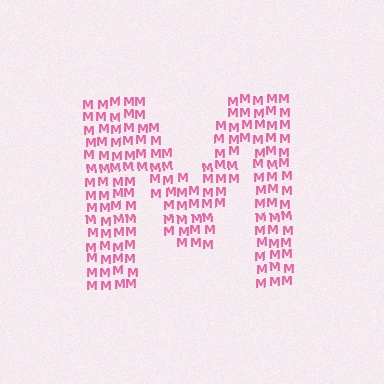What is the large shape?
The large shape is the letter M.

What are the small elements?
The small elements are letter M's.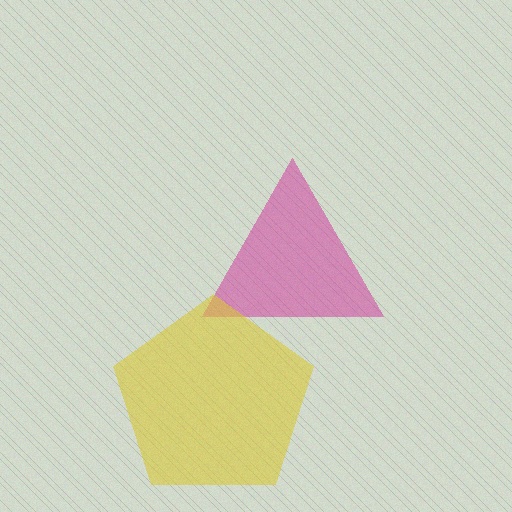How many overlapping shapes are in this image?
There are 2 overlapping shapes in the image.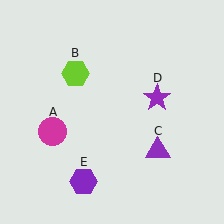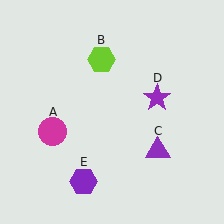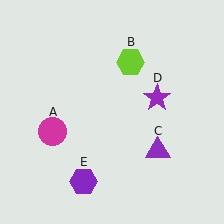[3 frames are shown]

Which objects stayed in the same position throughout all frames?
Magenta circle (object A) and purple triangle (object C) and purple star (object D) and purple hexagon (object E) remained stationary.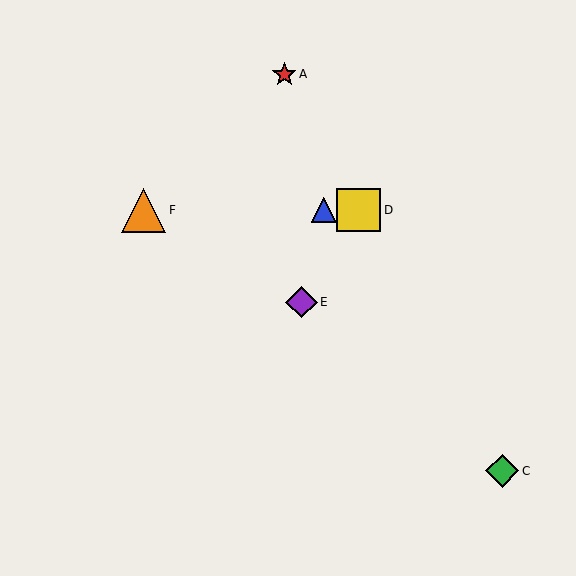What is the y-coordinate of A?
Object A is at y≈75.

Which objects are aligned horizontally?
Objects B, D, F are aligned horizontally.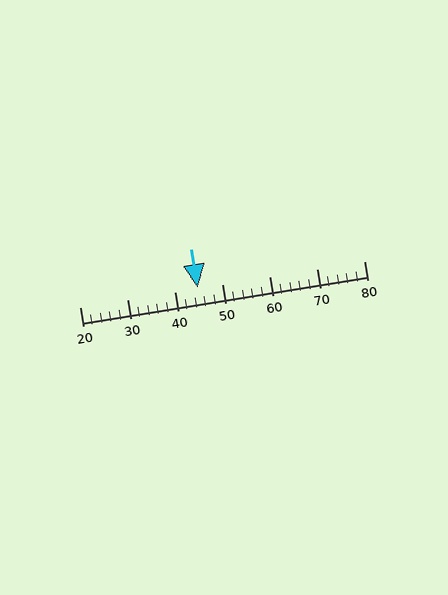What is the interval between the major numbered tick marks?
The major tick marks are spaced 10 units apart.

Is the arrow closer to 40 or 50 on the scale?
The arrow is closer to 40.